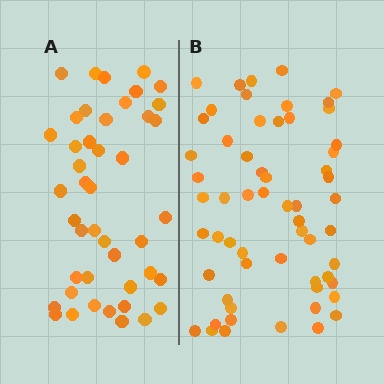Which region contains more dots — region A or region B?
Region B (the right region) has more dots.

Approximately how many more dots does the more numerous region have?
Region B has approximately 15 more dots than region A.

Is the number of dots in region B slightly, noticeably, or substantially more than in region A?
Region B has noticeably more, but not dramatically so. The ratio is roughly 1.3 to 1.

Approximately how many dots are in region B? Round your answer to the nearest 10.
About 60 dots. (The exact count is 59, which rounds to 60.)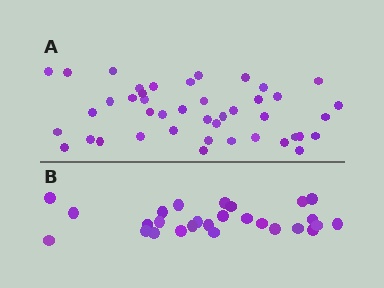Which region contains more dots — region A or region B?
Region A (the top region) has more dots.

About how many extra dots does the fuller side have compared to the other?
Region A has approximately 15 more dots than region B.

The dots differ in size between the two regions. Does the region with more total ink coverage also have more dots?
No. Region B has more total ink coverage because its dots are larger, but region A actually contains more individual dots. Total area can be misleading — the number of items is what matters here.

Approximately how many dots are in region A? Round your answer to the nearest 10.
About 40 dots. (The exact count is 43, which rounds to 40.)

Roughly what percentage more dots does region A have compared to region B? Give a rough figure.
About 60% more.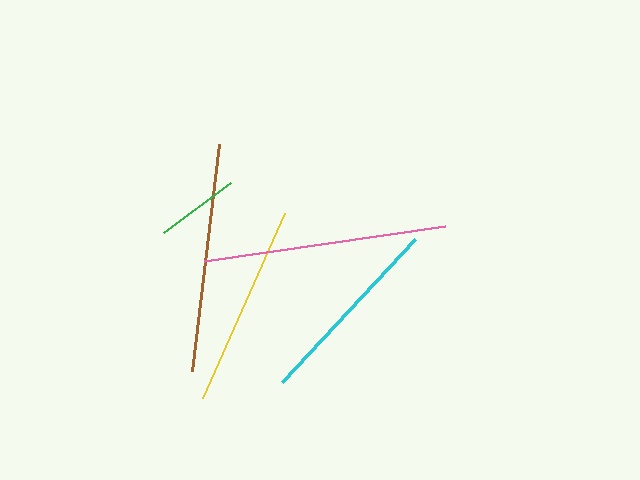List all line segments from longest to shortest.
From longest to shortest: pink, brown, yellow, cyan, green.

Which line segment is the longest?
The pink line is the longest at approximately 243 pixels.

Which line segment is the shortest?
The green line is the shortest at approximately 83 pixels.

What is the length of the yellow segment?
The yellow segment is approximately 203 pixels long.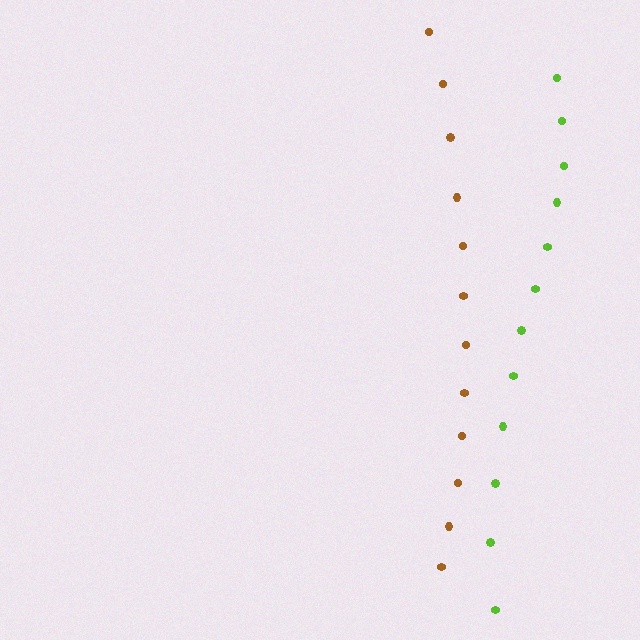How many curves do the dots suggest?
There are 2 distinct paths.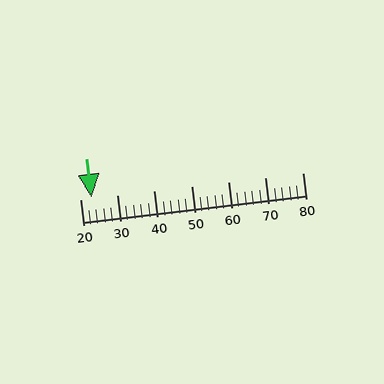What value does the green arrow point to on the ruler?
The green arrow points to approximately 23.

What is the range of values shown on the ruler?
The ruler shows values from 20 to 80.